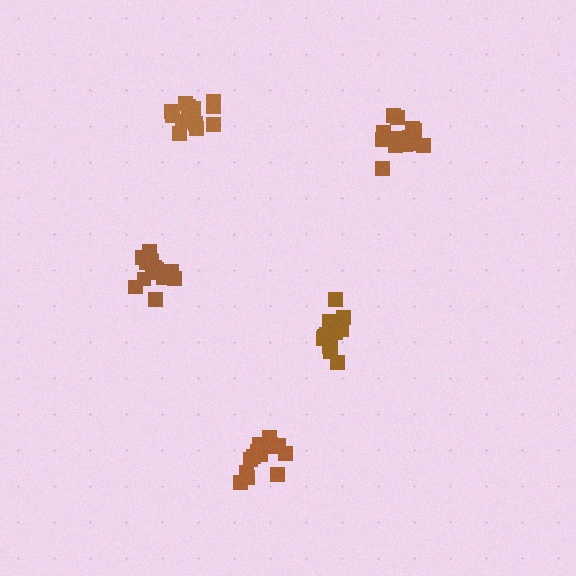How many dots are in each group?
Group 1: 16 dots, Group 2: 15 dots, Group 3: 16 dots, Group 4: 15 dots, Group 5: 14 dots (76 total).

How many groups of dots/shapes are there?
There are 5 groups.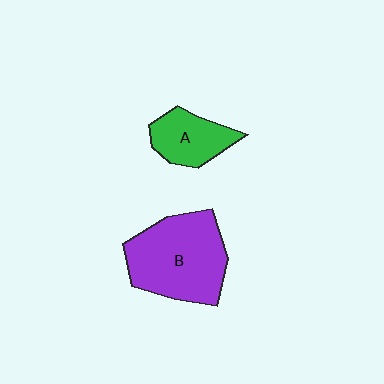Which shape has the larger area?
Shape B (purple).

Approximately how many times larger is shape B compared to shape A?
Approximately 2.0 times.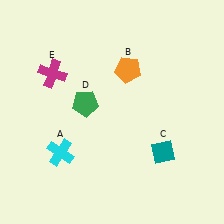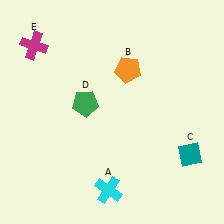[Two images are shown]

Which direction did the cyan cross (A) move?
The cyan cross (A) moved right.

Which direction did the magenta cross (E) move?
The magenta cross (E) moved up.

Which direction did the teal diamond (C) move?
The teal diamond (C) moved right.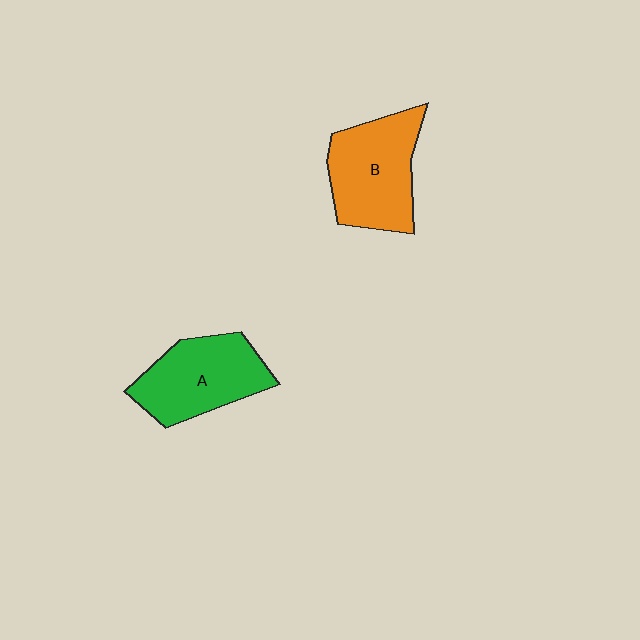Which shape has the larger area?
Shape B (orange).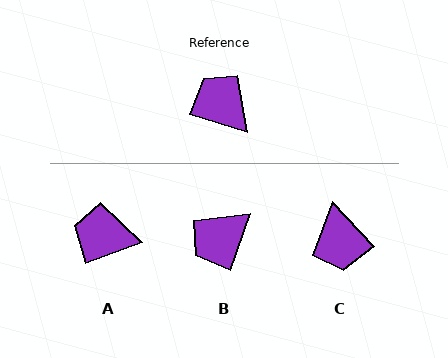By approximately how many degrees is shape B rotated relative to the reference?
Approximately 87 degrees counter-clockwise.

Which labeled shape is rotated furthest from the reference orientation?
C, about 150 degrees away.